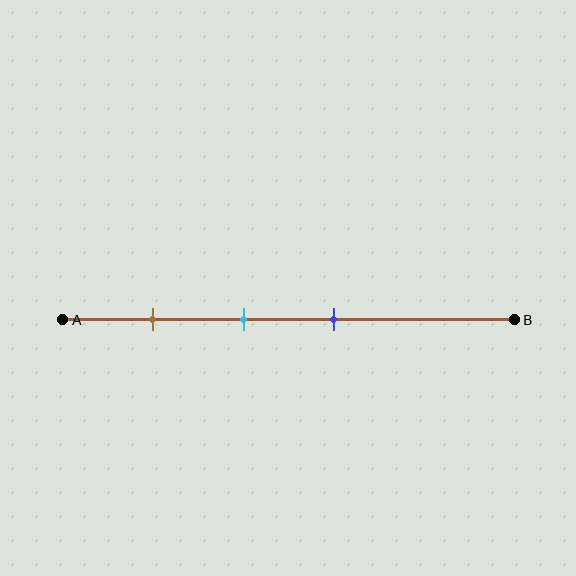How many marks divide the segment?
There are 3 marks dividing the segment.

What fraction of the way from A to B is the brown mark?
The brown mark is approximately 20% (0.2) of the way from A to B.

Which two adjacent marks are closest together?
The cyan and blue marks are the closest adjacent pair.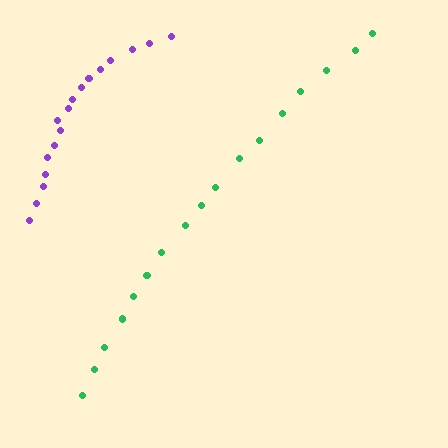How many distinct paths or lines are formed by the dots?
There are 2 distinct paths.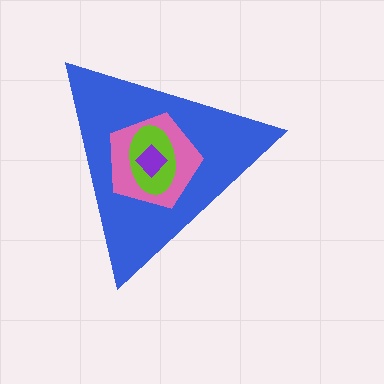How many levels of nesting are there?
4.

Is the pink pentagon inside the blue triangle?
Yes.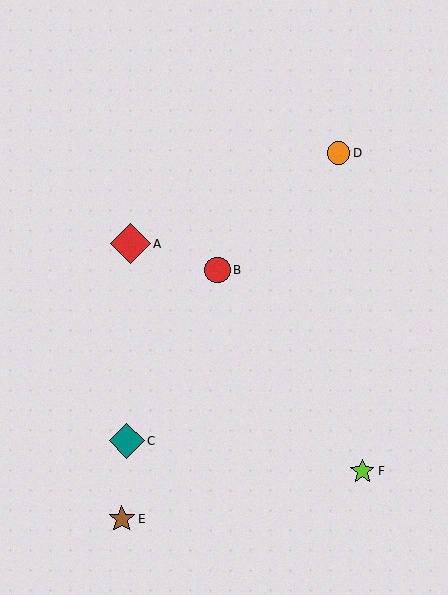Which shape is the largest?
The red diamond (labeled A) is the largest.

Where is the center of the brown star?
The center of the brown star is at (122, 519).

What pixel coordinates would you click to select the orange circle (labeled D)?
Click at (339, 153) to select the orange circle D.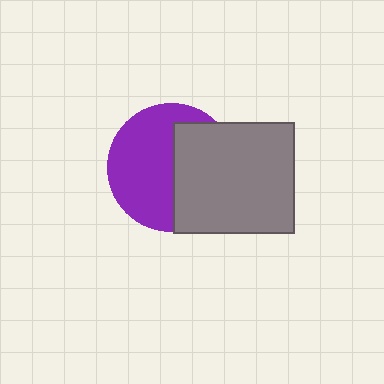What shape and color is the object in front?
The object in front is a gray rectangle.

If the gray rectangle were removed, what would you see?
You would see the complete purple circle.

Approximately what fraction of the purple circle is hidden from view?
Roughly 44% of the purple circle is hidden behind the gray rectangle.